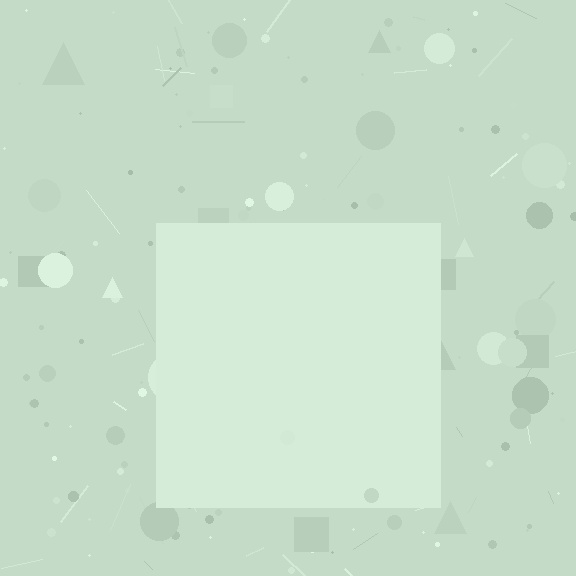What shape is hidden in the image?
A square is hidden in the image.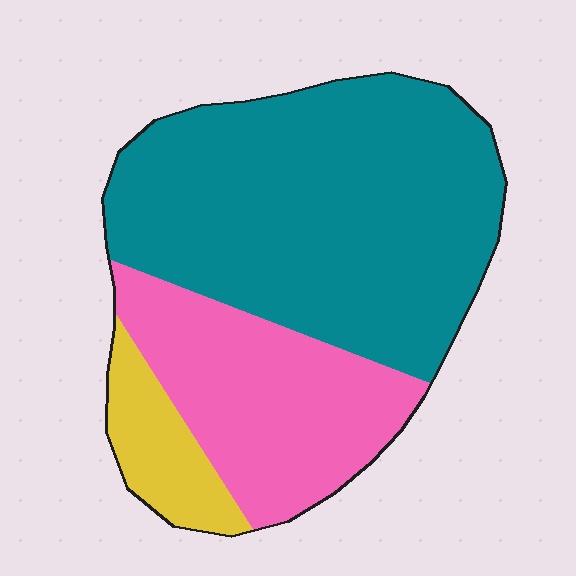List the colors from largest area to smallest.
From largest to smallest: teal, pink, yellow.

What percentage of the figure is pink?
Pink covers around 30% of the figure.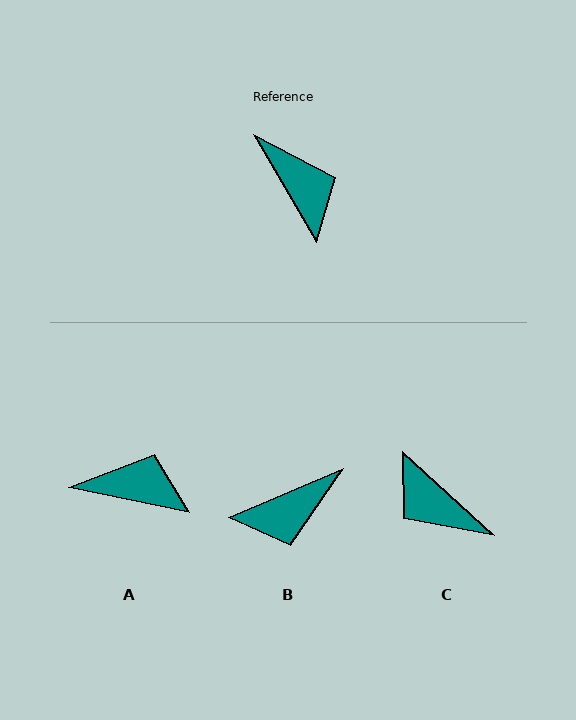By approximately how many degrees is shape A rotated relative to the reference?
Approximately 48 degrees counter-clockwise.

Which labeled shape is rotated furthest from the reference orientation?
C, about 163 degrees away.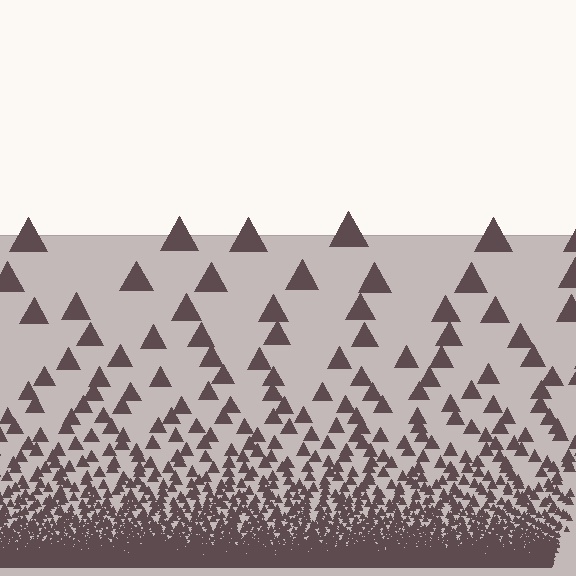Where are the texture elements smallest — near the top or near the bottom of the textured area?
Near the bottom.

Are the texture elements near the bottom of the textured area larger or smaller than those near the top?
Smaller. The gradient is inverted — elements near the bottom are smaller and denser.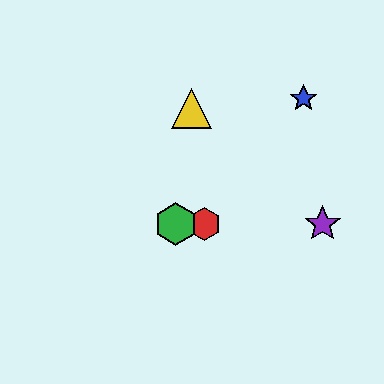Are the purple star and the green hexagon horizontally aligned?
Yes, both are at y≈224.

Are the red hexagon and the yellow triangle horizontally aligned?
No, the red hexagon is at y≈224 and the yellow triangle is at y≈109.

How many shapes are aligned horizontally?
3 shapes (the red hexagon, the green hexagon, the purple star) are aligned horizontally.